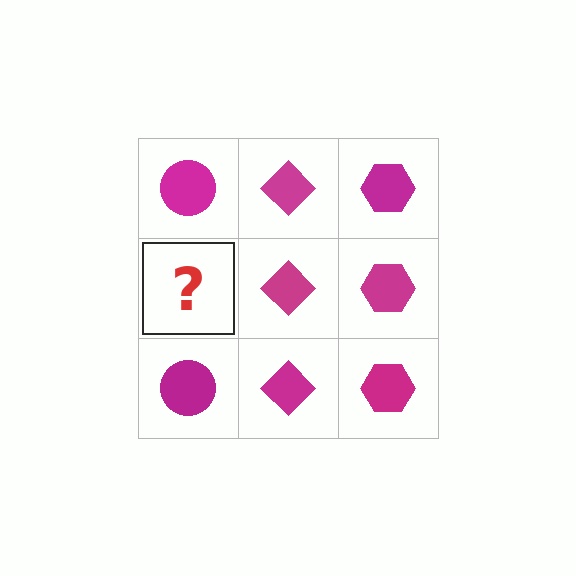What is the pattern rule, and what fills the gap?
The rule is that each column has a consistent shape. The gap should be filled with a magenta circle.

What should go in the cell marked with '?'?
The missing cell should contain a magenta circle.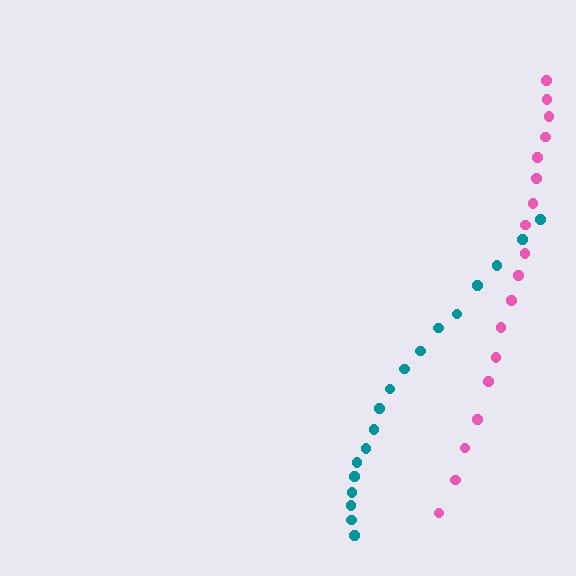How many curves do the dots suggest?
There are 2 distinct paths.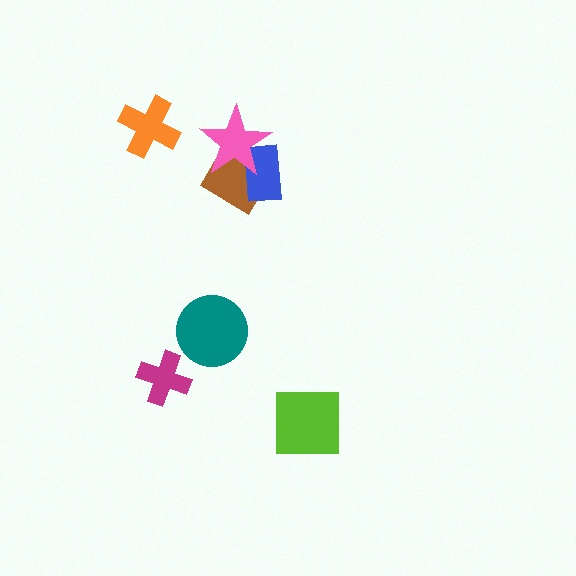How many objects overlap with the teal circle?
0 objects overlap with the teal circle.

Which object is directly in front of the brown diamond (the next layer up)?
The blue rectangle is directly in front of the brown diamond.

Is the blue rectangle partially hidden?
Yes, it is partially covered by another shape.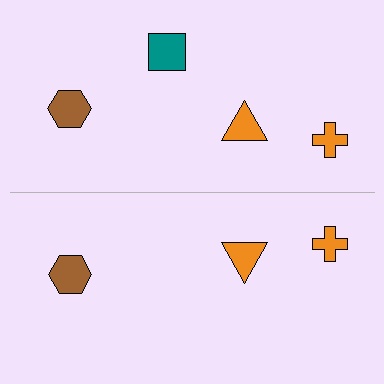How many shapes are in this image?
There are 7 shapes in this image.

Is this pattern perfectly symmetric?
No, the pattern is not perfectly symmetric. A teal square is missing from the bottom side.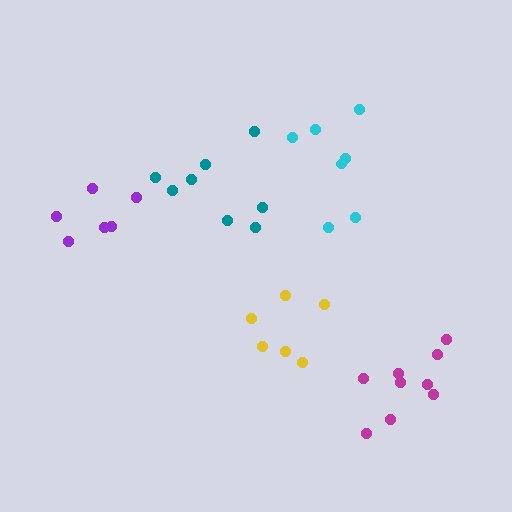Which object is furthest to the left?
The purple cluster is leftmost.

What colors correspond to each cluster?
The clusters are colored: cyan, teal, yellow, magenta, purple.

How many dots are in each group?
Group 1: 7 dots, Group 2: 8 dots, Group 3: 6 dots, Group 4: 9 dots, Group 5: 6 dots (36 total).